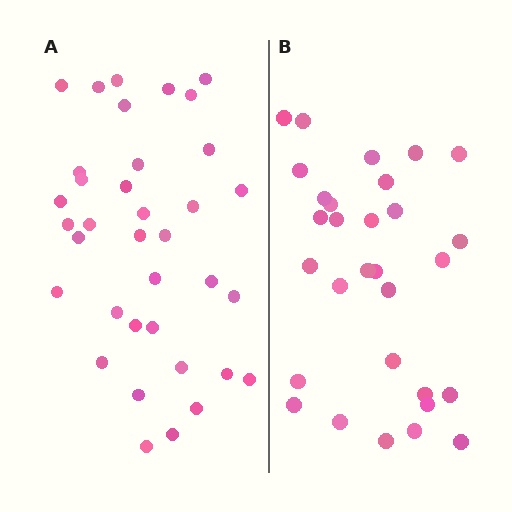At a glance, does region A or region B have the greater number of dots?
Region A (the left region) has more dots.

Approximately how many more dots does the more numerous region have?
Region A has about 6 more dots than region B.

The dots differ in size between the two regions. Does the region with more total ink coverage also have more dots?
No. Region B has more total ink coverage because its dots are larger, but region A actually contains more individual dots. Total area can be misleading — the number of items is what matters here.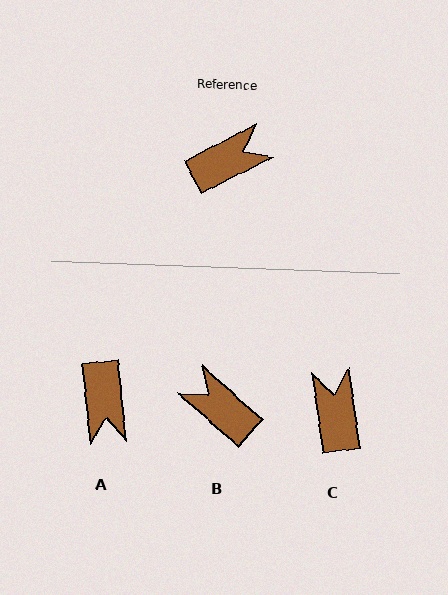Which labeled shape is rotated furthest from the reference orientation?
B, about 111 degrees away.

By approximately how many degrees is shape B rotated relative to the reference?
Approximately 111 degrees counter-clockwise.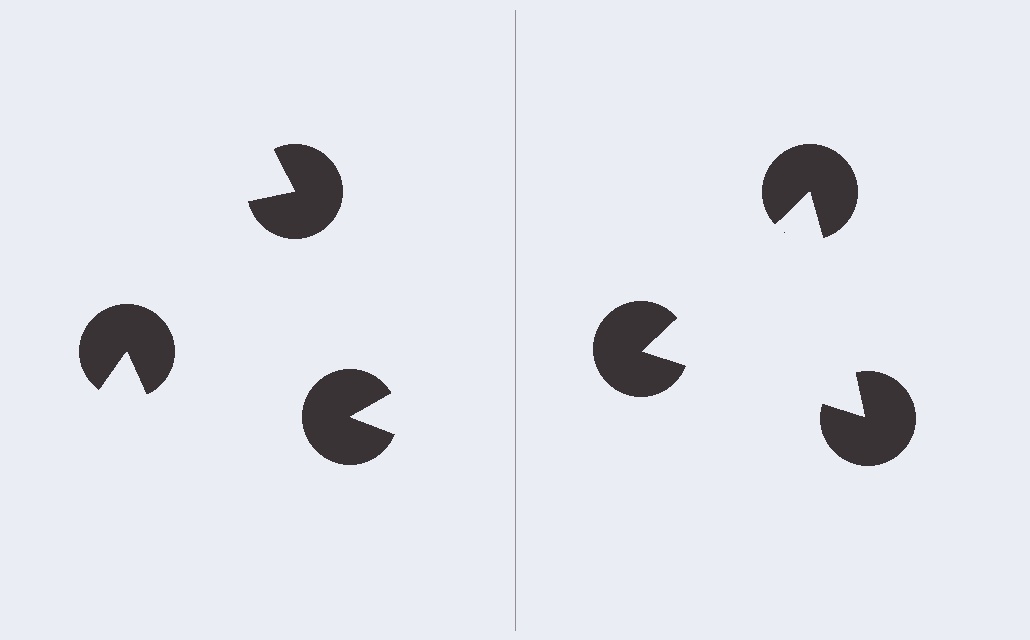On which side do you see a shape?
An illusory triangle appears on the right side. On the left side the wedge cuts are rotated, so no coherent shape forms.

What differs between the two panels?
The pac-man discs are positioned identically on both sides; only the wedge orientations differ. On the right they align to a triangle; on the left they are misaligned.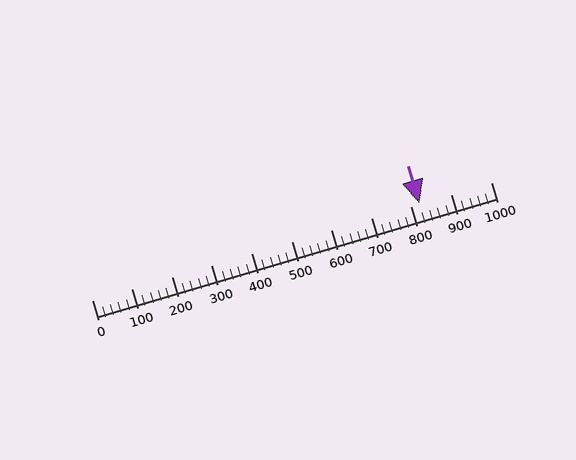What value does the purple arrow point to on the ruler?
The purple arrow points to approximately 821.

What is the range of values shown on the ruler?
The ruler shows values from 0 to 1000.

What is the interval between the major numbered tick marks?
The major tick marks are spaced 100 units apart.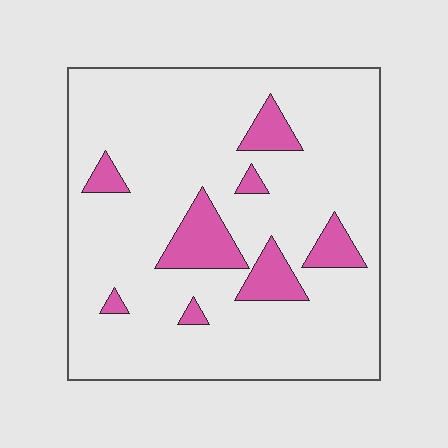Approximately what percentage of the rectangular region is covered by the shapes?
Approximately 15%.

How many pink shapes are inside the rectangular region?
8.